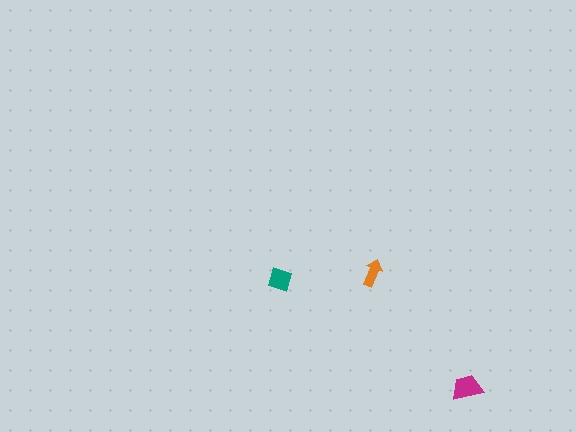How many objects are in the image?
There are 3 objects in the image.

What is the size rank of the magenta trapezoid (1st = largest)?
1st.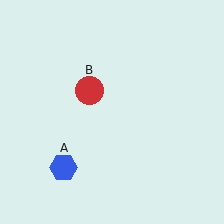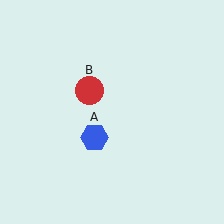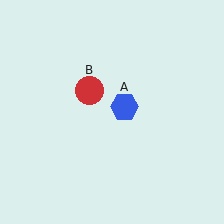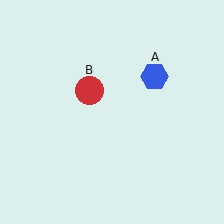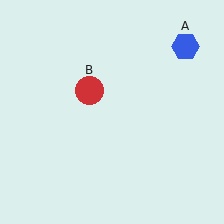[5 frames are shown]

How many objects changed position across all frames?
1 object changed position: blue hexagon (object A).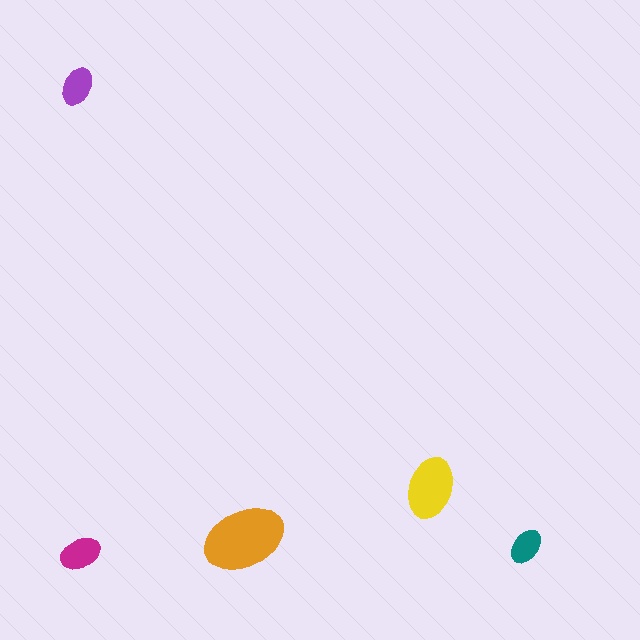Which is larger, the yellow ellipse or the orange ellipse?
The orange one.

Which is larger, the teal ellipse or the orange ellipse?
The orange one.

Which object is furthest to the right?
The teal ellipse is rightmost.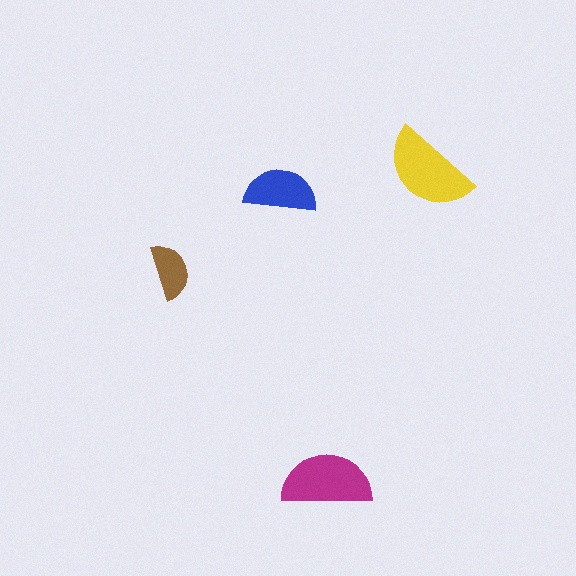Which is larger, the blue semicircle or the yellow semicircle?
The yellow one.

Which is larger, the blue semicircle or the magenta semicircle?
The magenta one.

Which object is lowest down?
The magenta semicircle is bottommost.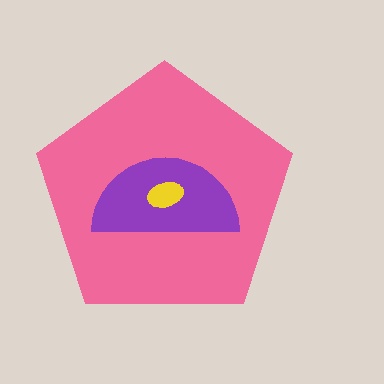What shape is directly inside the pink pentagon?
The purple semicircle.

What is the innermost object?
The yellow ellipse.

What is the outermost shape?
The pink pentagon.